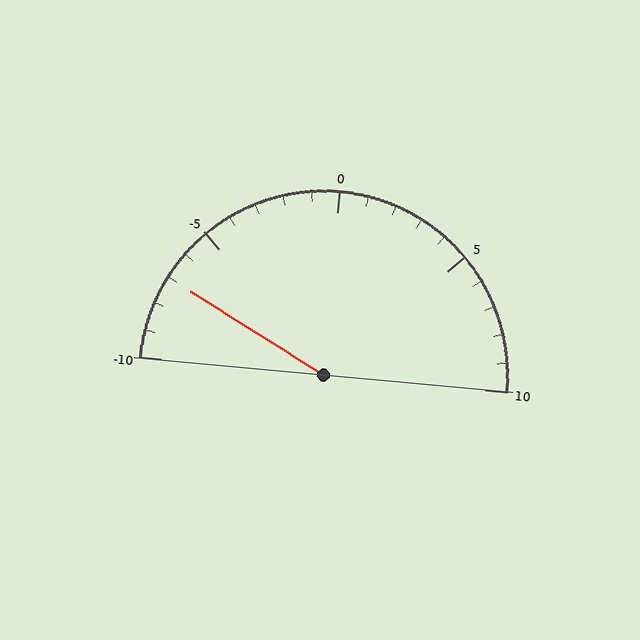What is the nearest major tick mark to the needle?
The nearest major tick mark is -5.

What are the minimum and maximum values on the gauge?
The gauge ranges from -10 to 10.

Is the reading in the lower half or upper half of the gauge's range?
The reading is in the lower half of the range (-10 to 10).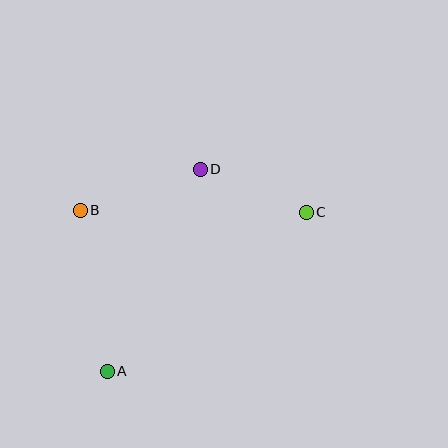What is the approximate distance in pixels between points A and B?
The distance between A and B is approximately 164 pixels.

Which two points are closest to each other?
Points C and D are closest to each other.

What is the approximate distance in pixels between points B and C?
The distance between B and C is approximately 226 pixels.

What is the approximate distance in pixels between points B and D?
The distance between B and D is approximately 127 pixels.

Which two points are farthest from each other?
Points A and C are farthest from each other.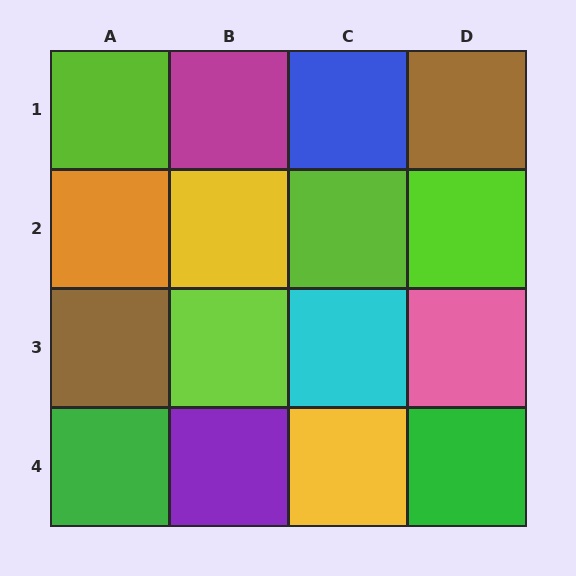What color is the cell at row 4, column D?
Green.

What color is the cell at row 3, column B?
Lime.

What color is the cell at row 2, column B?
Yellow.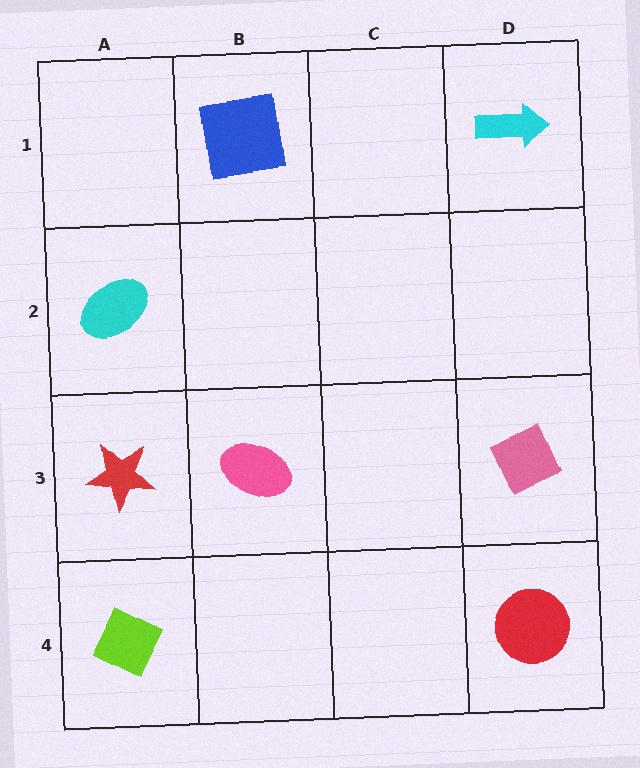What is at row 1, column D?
A cyan arrow.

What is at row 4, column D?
A red circle.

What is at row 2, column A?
A cyan ellipse.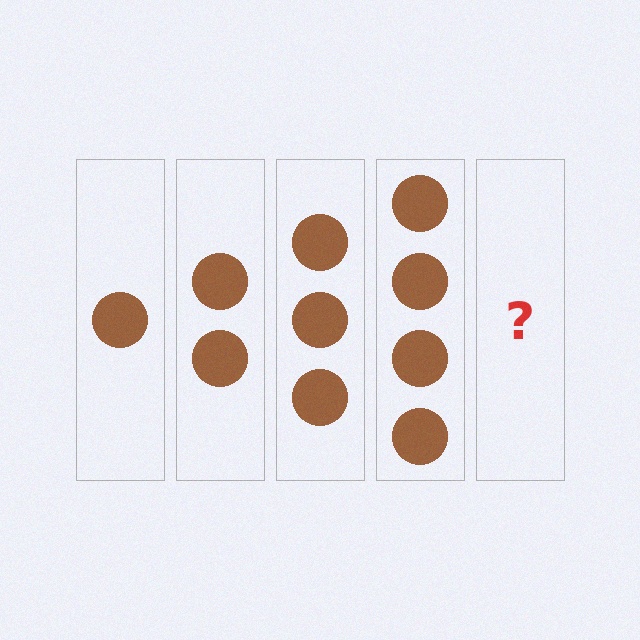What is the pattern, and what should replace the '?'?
The pattern is that each step adds one more circle. The '?' should be 5 circles.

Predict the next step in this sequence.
The next step is 5 circles.